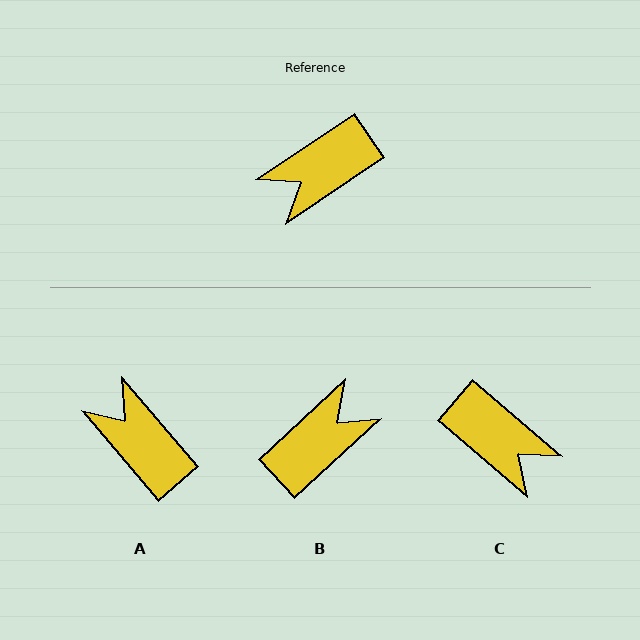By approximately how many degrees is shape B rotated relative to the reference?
Approximately 171 degrees clockwise.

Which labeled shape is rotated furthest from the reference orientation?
B, about 171 degrees away.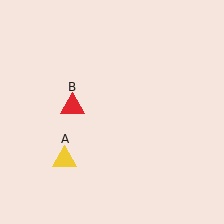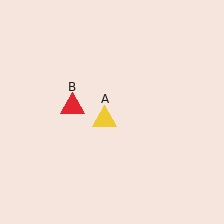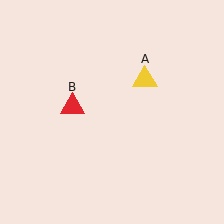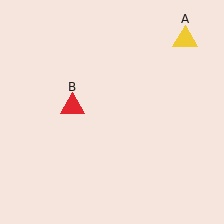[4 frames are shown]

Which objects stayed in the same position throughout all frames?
Red triangle (object B) remained stationary.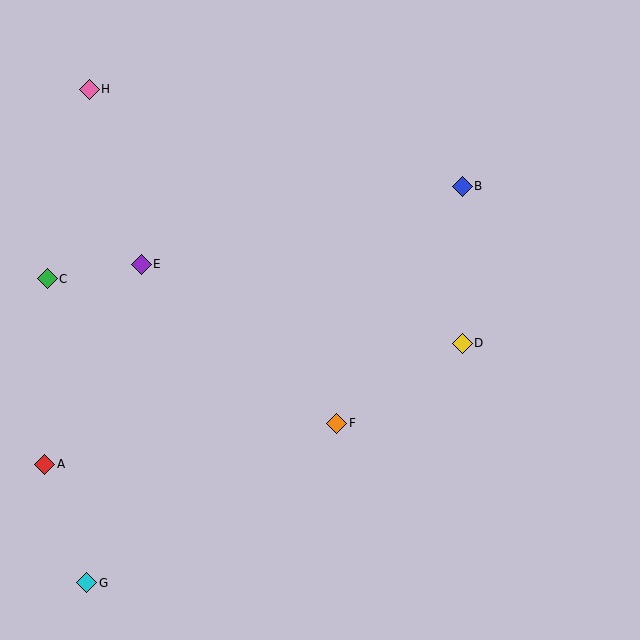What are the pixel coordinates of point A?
Point A is at (45, 464).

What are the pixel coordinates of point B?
Point B is at (462, 186).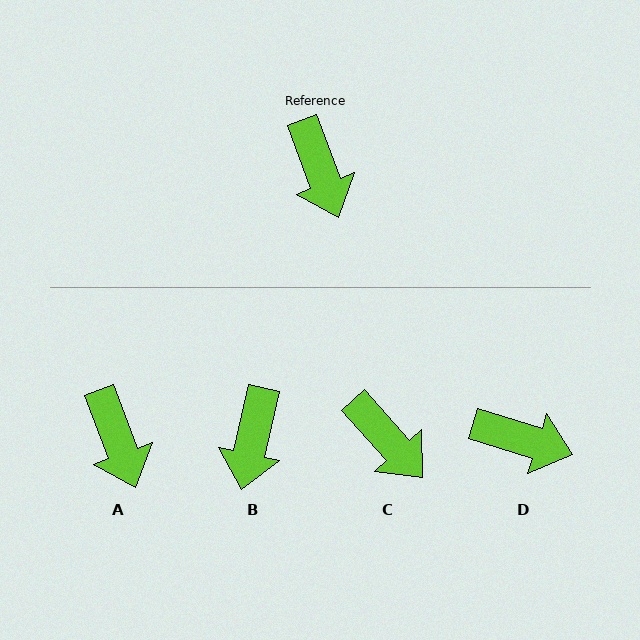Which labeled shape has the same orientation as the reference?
A.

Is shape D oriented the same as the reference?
No, it is off by about 52 degrees.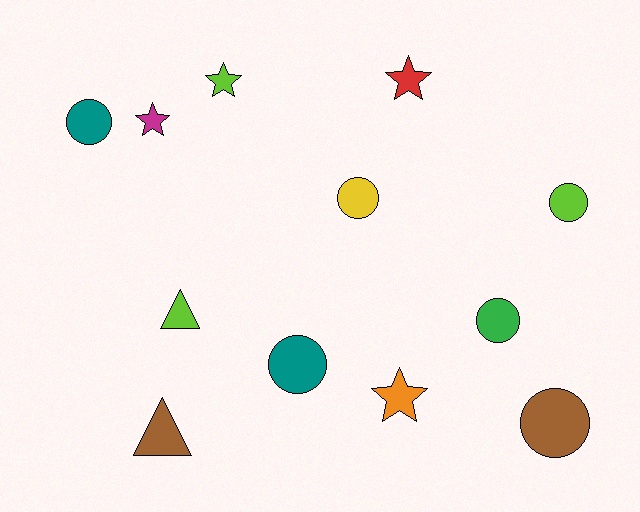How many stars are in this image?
There are 4 stars.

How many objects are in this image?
There are 12 objects.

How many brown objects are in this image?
There are 2 brown objects.